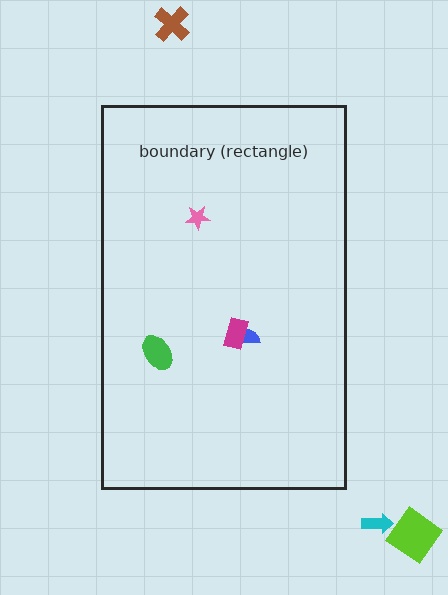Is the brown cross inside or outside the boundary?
Outside.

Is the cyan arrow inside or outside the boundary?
Outside.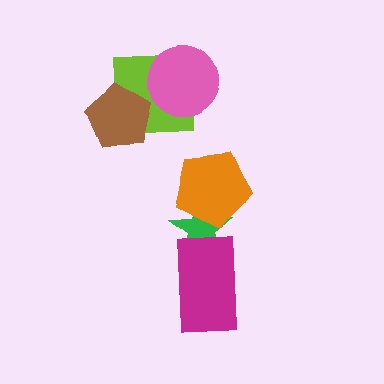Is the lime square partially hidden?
Yes, it is partially covered by another shape.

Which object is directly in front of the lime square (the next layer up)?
The brown pentagon is directly in front of the lime square.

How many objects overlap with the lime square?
2 objects overlap with the lime square.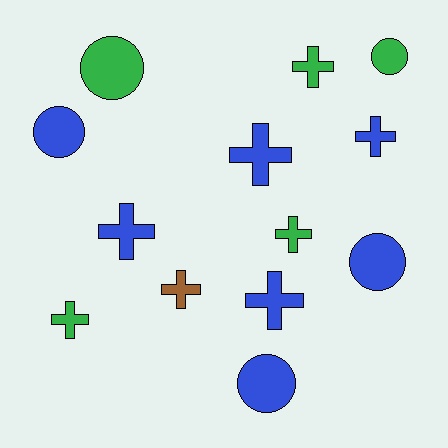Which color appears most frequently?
Blue, with 7 objects.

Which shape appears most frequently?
Cross, with 8 objects.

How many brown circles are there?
There are no brown circles.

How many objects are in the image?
There are 13 objects.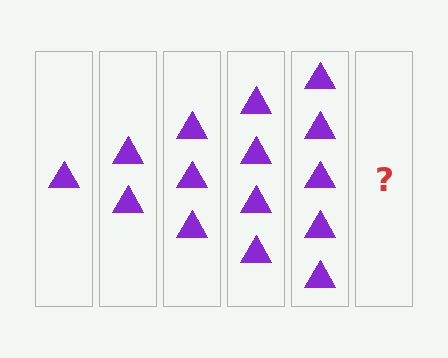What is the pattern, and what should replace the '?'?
The pattern is that each step adds one more triangle. The '?' should be 6 triangles.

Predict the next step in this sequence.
The next step is 6 triangles.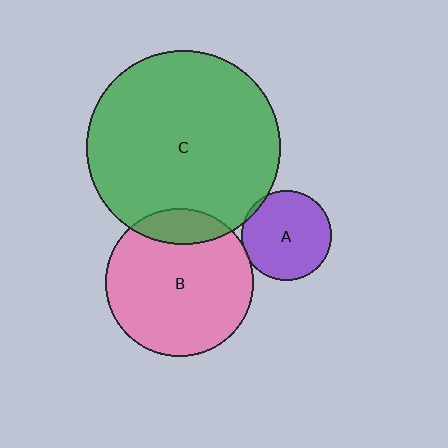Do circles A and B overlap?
Yes.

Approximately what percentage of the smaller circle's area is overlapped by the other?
Approximately 5%.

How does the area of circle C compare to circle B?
Approximately 1.7 times.